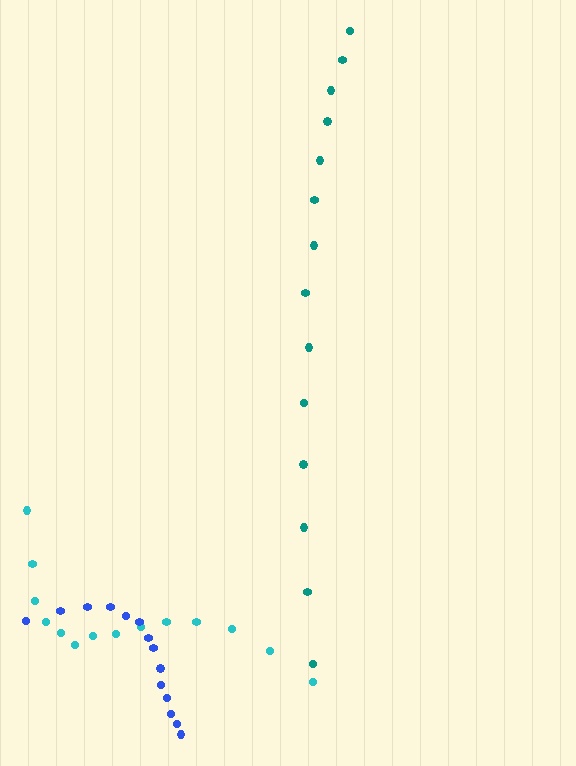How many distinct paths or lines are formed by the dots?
There are 3 distinct paths.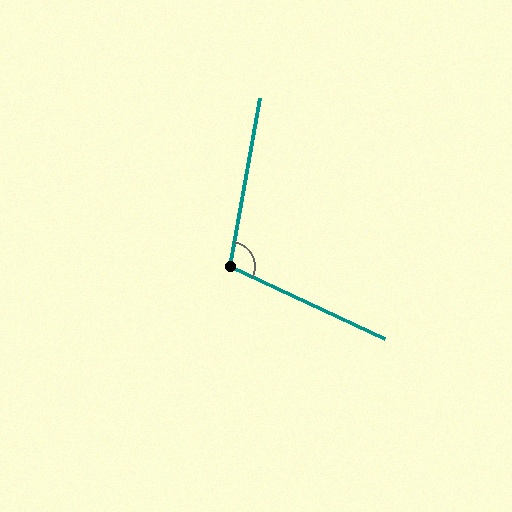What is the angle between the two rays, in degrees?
Approximately 105 degrees.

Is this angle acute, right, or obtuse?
It is obtuse.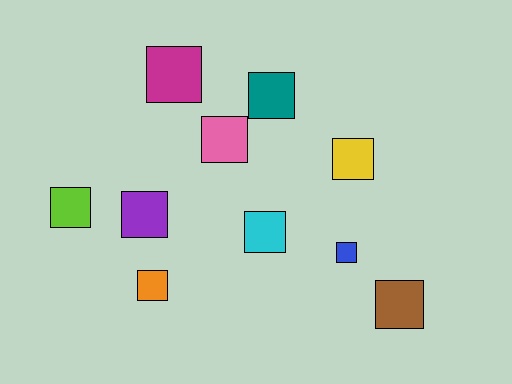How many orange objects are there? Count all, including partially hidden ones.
There is 1 orange object.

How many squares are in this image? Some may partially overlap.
There are 10 squares.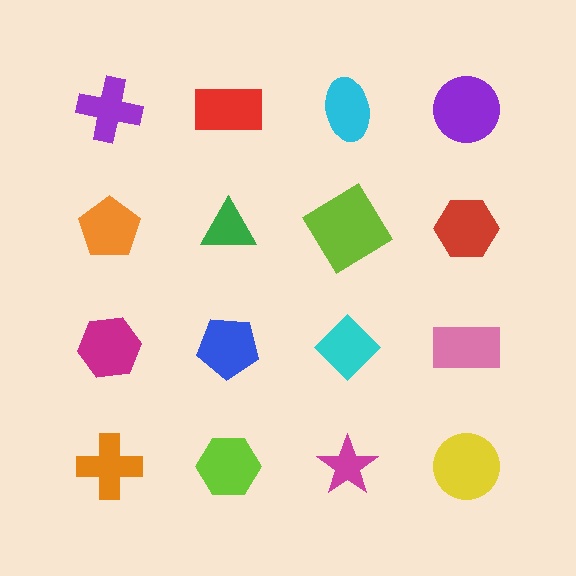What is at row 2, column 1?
An orange pentagon.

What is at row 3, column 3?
A cyan diamond.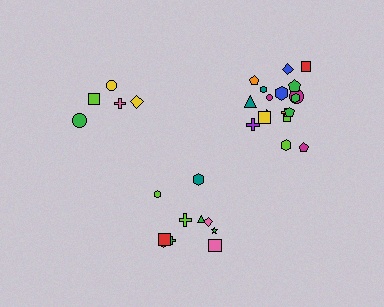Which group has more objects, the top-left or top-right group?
The top-right group.